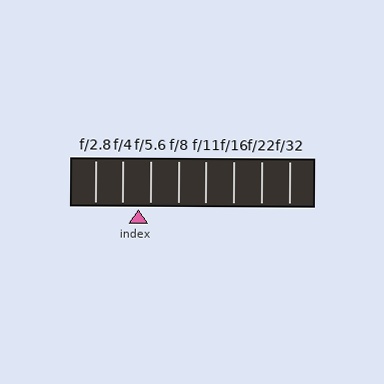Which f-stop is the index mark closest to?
The index mark is closest to f/5.6.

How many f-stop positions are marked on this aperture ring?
There are 8 f-stop positions marked.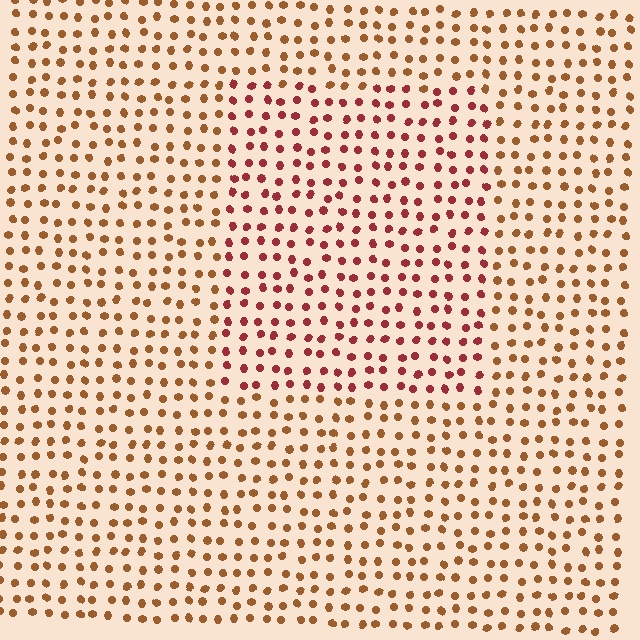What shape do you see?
I see a rectangle.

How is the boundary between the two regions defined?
The boundary is defined purely by a slight shift in hue (about 32 degrees). Spacing, size, and orientation are identical on both sides.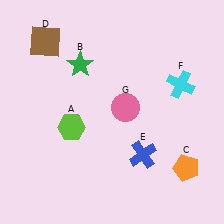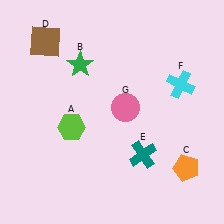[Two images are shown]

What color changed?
The cross (E) changed from blue in Image 1 to teal in Image 2.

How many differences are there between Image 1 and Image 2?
There is 1 difference between the two images.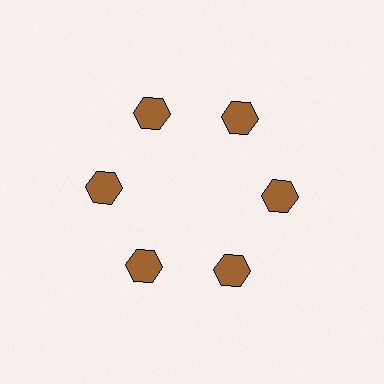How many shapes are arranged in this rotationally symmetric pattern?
There are 6 shapes, arranged in 6 groups of 1.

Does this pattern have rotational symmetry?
Yes, this pattern has 6-fold rotational symmetry. It looks the same after rotating 60 degrees around the center.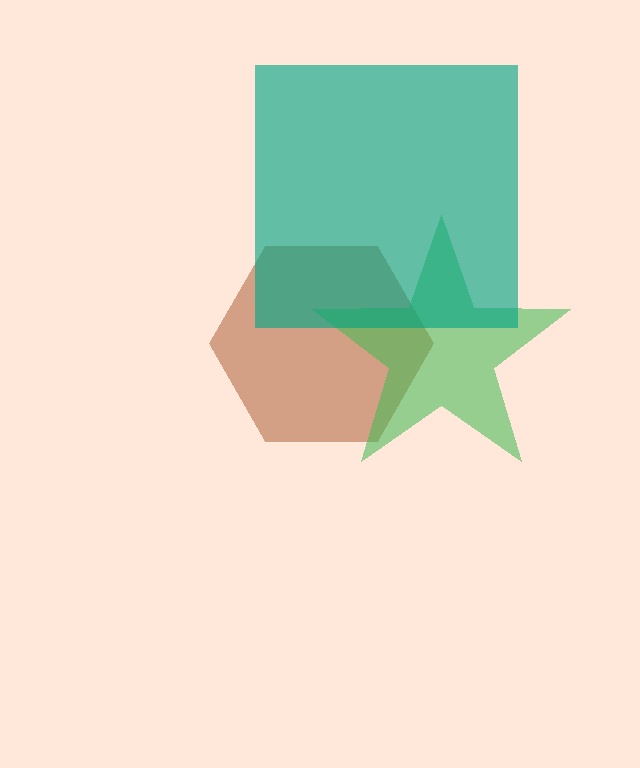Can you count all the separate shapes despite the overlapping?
Yes, there are 3 separate shapes.